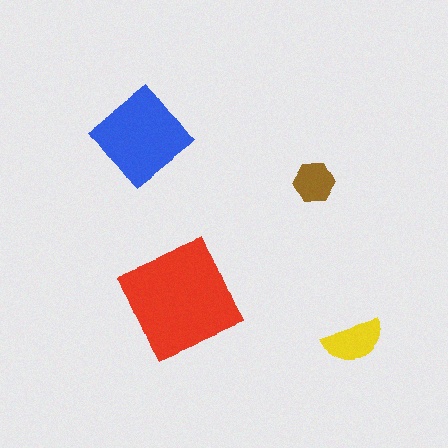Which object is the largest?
The red square.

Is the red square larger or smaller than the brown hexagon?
Larger.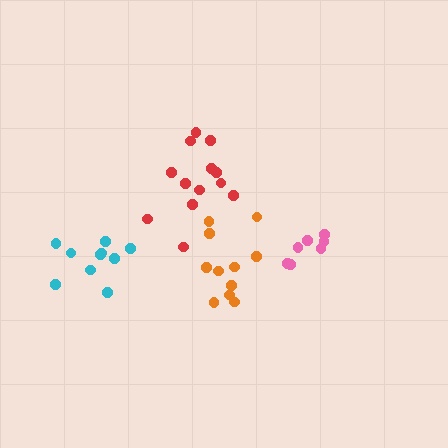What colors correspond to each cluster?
The clusters are colored: red, orange, pink, cyan.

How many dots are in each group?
Group 1: 13 dots, Group 2: 11 dots, Group 3: 7 dots, Group 4: 10 dots (41 total).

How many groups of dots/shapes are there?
There are 4 groups.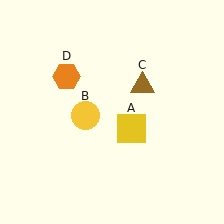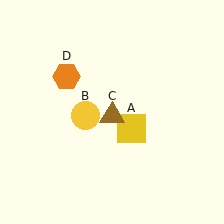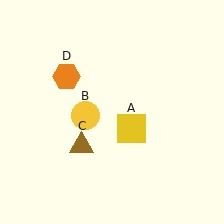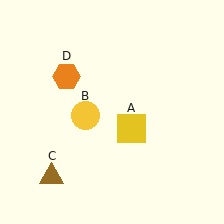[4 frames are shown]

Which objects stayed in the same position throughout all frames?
Yellow square (object A) and yellow circle (object B) and orange hexagon (object D) remained stationary.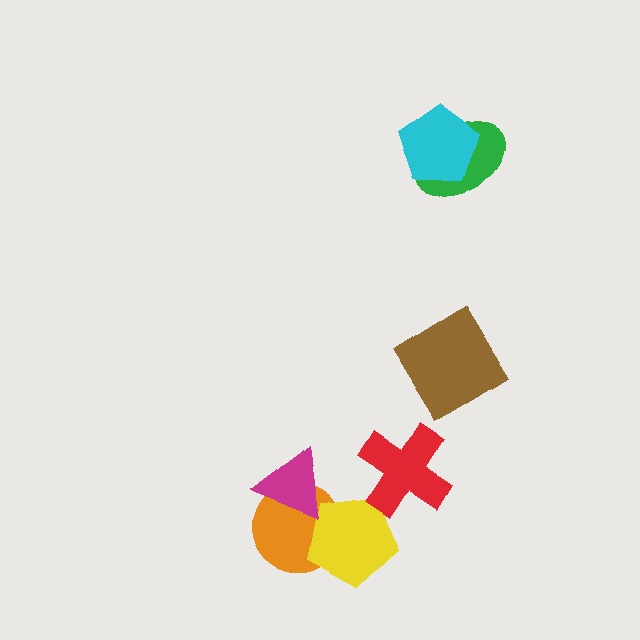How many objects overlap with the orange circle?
2 objects overlap with the orange circle.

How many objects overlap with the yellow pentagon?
2 objects overlap with the yellow pentagon.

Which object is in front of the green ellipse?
The cyan pentagon is in front of the green ellipse.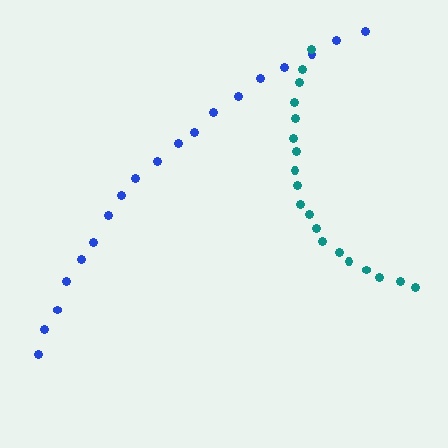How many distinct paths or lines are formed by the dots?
There are 2 distinct paths.